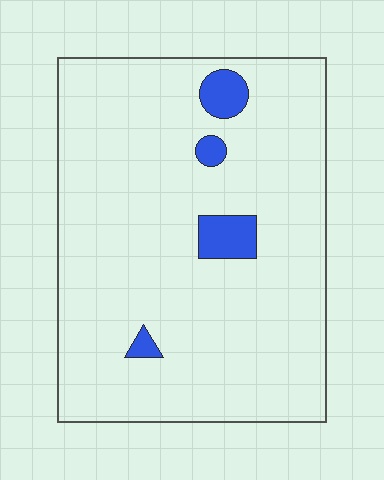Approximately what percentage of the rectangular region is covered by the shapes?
Approximately 5%.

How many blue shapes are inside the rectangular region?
4.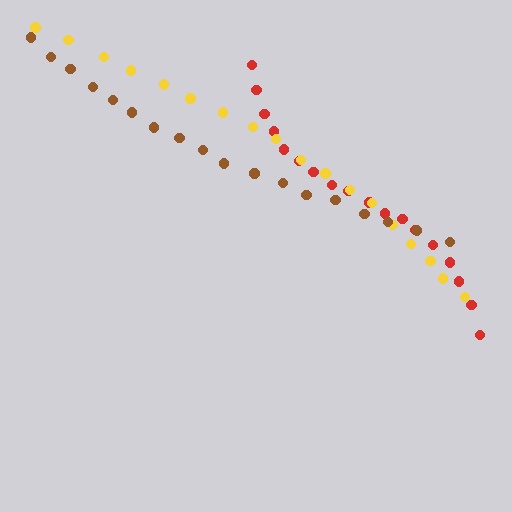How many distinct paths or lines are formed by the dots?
There are 3 distinct paths.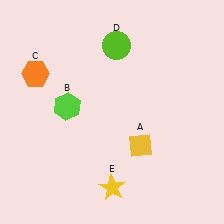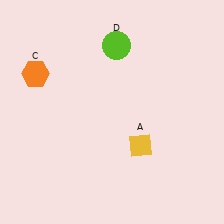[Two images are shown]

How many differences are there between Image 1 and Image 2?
There are 2 differences between the two images.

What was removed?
The yellow star (E), the lime hexagon (B) were removed in Image 2.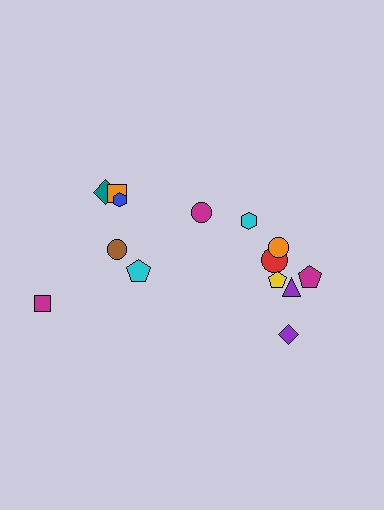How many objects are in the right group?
There are 8 objects.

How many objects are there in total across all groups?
There are 14 objects.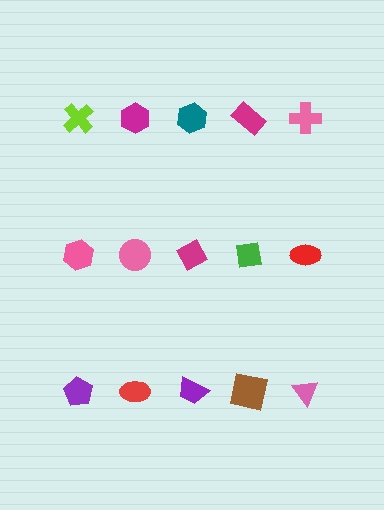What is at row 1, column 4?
A magenta rectangle.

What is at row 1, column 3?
A teal hexagon.